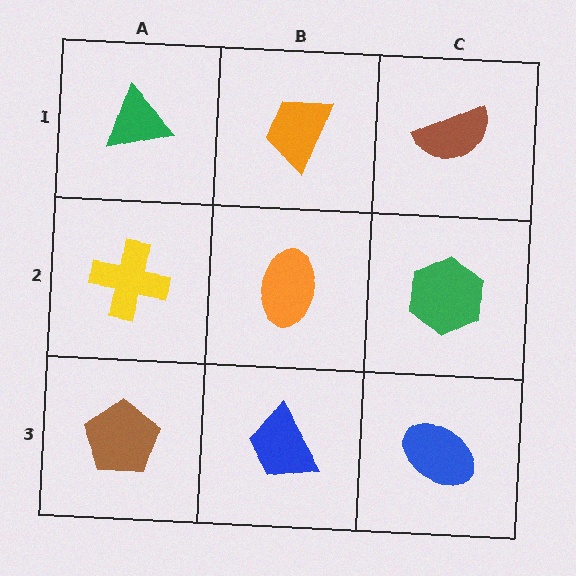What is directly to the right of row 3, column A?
A blue trapezoid.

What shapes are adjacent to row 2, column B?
An orange trapezoid (row 1, column B), a blue trapezoid (row 3, column B), a yellow cross (row 2, column A), a green hexagon (row 2, column C).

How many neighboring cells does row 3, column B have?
3.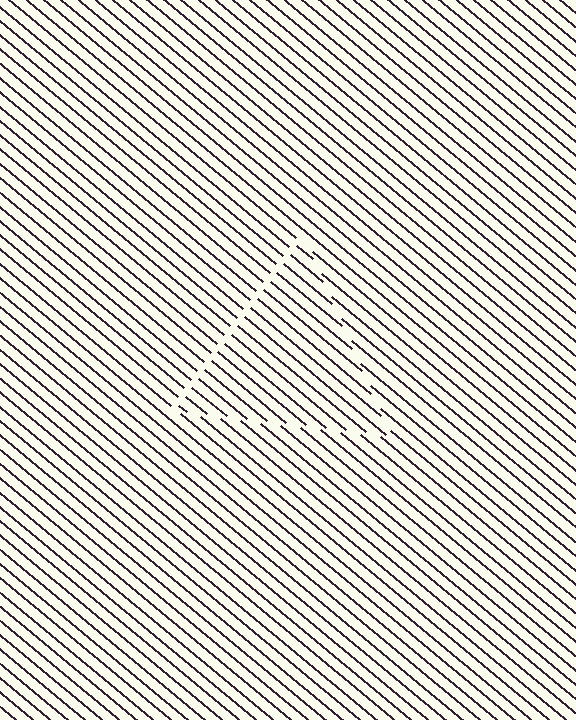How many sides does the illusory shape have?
3 sides — the line-ends trace a triangle.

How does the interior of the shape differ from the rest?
The interior of the shape contains the same grating, shifted by half a period — the contour is defined by the phase discontinuity where line-ends from the inner and outer gratings abut.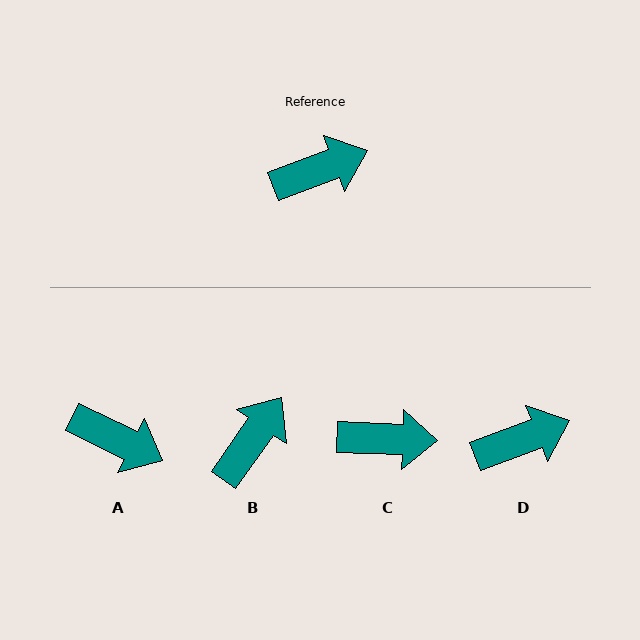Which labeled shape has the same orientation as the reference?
D.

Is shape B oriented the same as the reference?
No, it is off by about 34 degrees.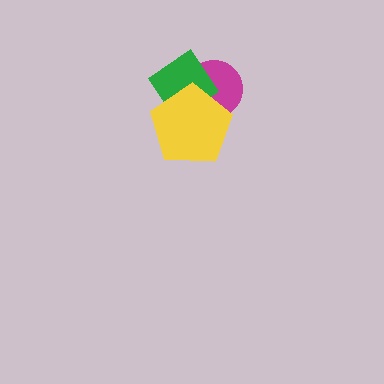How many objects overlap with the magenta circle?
2 objects overlap with the magenta circle.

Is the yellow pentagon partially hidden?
No, no other shape covers it.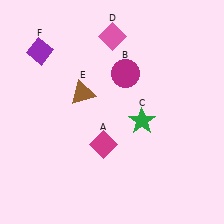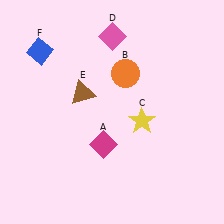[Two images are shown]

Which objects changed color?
B changed from magenta to orange. C changed from green to yellow. F changed from purple to blue.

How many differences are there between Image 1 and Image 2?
There are 3 differences between the two images.